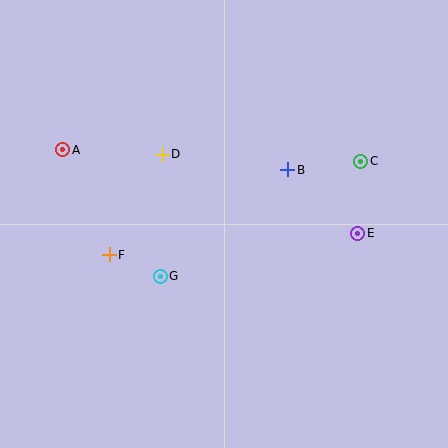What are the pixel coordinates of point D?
Point D is at (162, 154).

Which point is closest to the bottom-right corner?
Point E is closest to the bottom-right corner.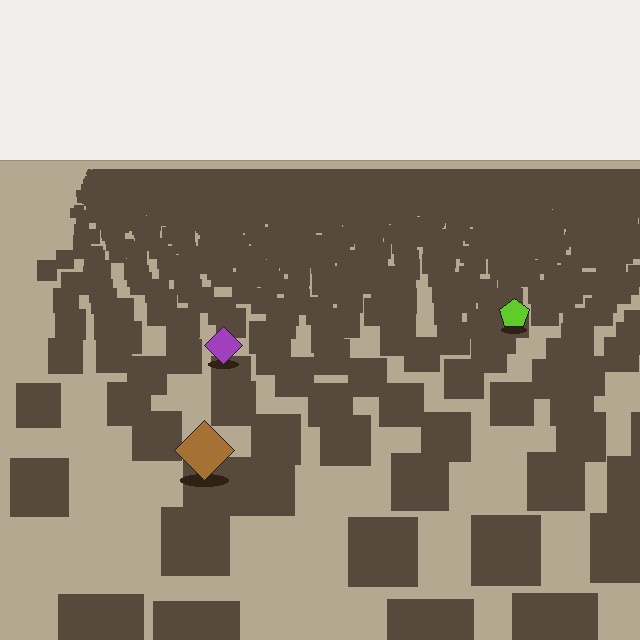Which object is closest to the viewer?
The brown diamond is closest. The texture marks near it are larger and more spread out.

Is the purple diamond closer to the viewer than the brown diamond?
No. The brown diamond is closer — you can tell from the texture gradient: the ground texture is coarser near it.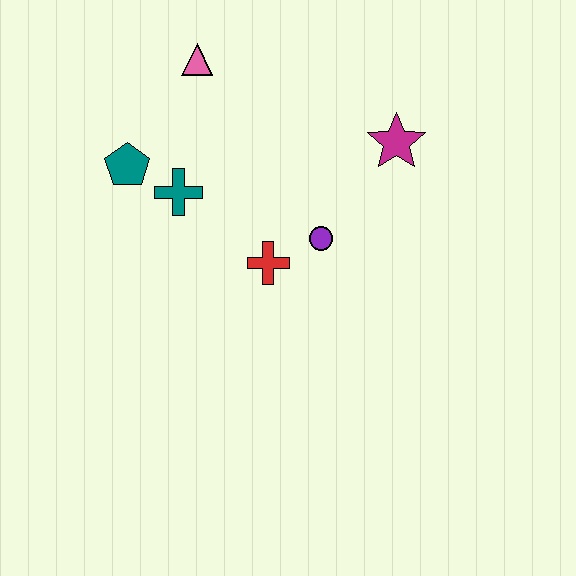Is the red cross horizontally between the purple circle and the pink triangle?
Yes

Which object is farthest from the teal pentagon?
The magenta star is farthest from the teal pentagon.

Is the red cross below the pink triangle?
Yes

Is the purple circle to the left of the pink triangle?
No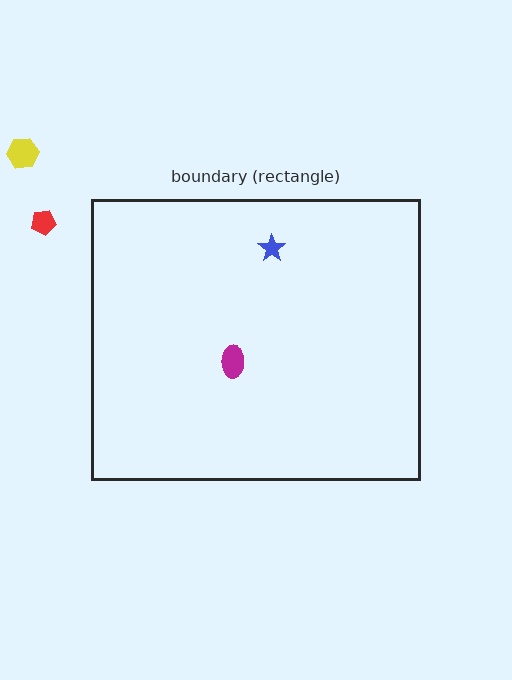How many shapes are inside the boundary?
2 inside, 2 outside.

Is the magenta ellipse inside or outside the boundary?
Inside.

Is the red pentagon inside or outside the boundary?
Outside.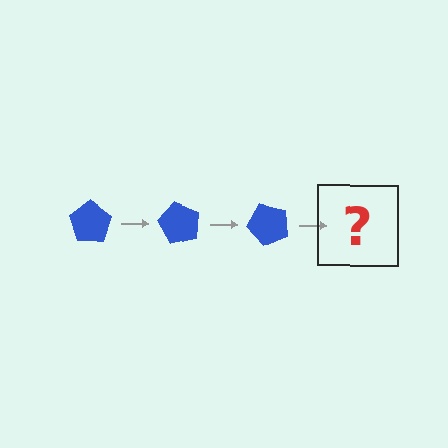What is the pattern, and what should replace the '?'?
The pattern is that the pentagon rotates 60 degrees each step. The '?' should be a blue pentagon rotated 180 degrees.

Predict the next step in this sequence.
The next step is a blue pentagon rotated 180 degrees.